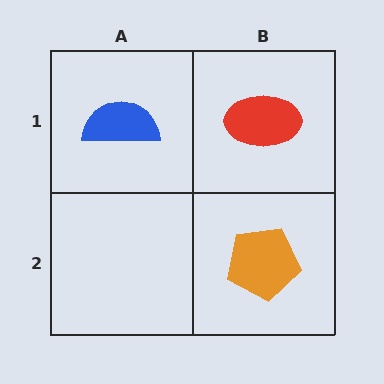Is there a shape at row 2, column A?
No, that cell is empty.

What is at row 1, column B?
A red ellipse.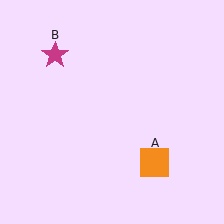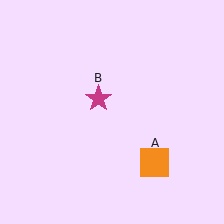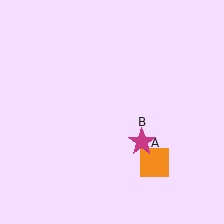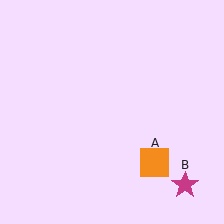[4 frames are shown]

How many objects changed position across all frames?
1 object changed position: magenta star (object B).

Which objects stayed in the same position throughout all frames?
Orange square (object A) remained stationary.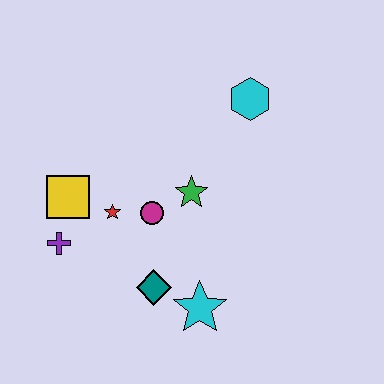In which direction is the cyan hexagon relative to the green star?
The cyan hexagon is above the green star.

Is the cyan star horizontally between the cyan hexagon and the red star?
Yes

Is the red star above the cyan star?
Yes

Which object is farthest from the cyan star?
The cyan hexagon is farthest from the cyan star.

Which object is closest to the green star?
The magenta circle is closest to the green star.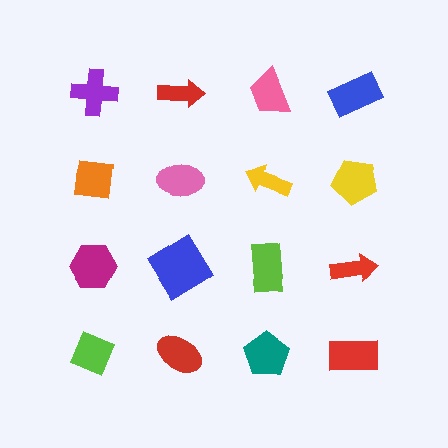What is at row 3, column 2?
A blue diamond.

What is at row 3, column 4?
A red arrow.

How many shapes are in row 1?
4 shapes.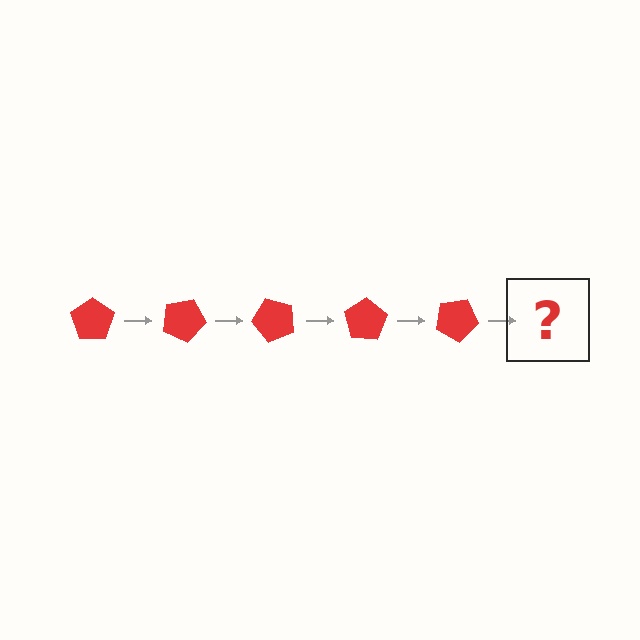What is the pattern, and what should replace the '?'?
The pattern is that the pentagon rotates 25 degrees each step. The '?' should be a red pentagon rotated 125 degrees.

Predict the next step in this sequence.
The next step is a red pentagon rotated 125 degrees.